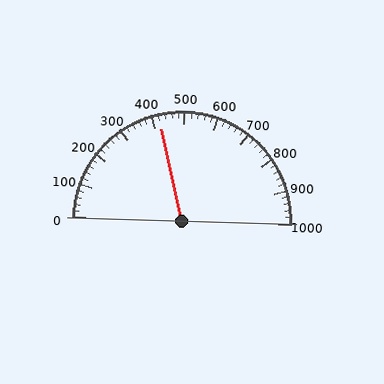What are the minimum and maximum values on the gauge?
The gauge ranges from 0 to 1000.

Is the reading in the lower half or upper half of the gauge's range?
The reading is in the lower half of the range (0 to 1000).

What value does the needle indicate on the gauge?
The needle indicates approximately 420.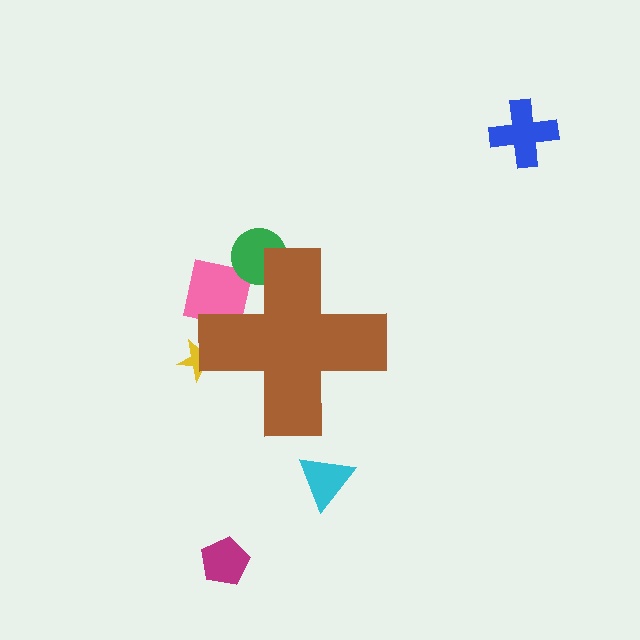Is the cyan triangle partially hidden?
No, the cyan triangle is fully visible.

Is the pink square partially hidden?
Yes, the pink square is partially hidden behind the brown cross.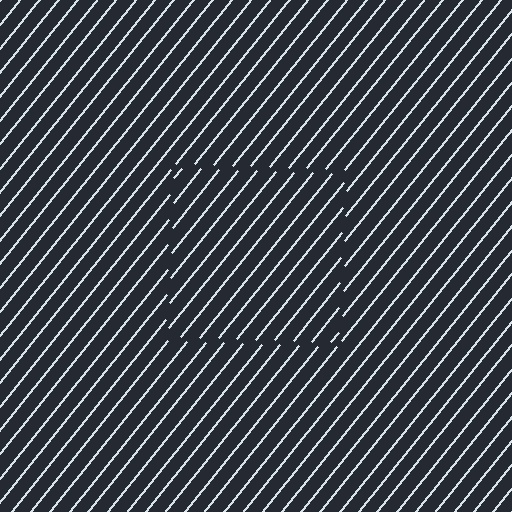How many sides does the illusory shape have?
4 sides — the line-ends trace a square.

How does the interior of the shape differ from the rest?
The interior of the shape contains the same grating, shifted by half a period — the contour is defined by the phase discontinuity where line-ends from the inner and outer gratings abut.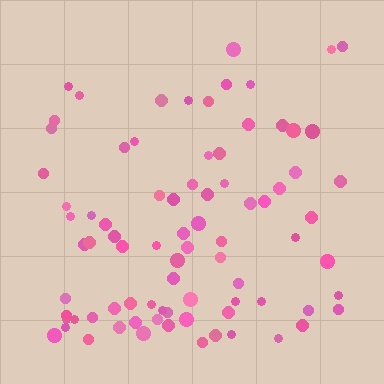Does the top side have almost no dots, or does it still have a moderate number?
Still a moderate number, just noticeably fewer than the bottom.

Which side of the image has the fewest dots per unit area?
The top.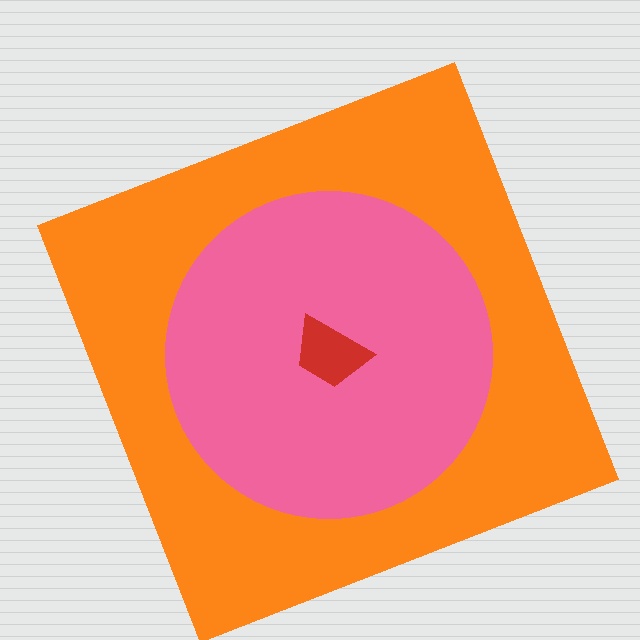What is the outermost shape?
The orange square.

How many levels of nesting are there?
3.